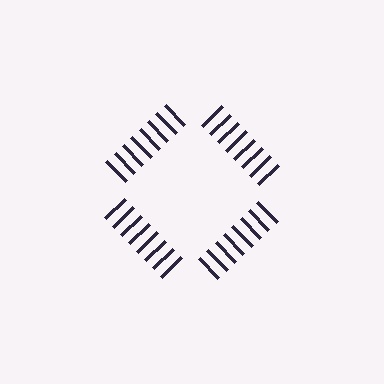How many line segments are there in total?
32 — 8 along each of the 4 edges.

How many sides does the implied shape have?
4 sides — the line-ends trace a square.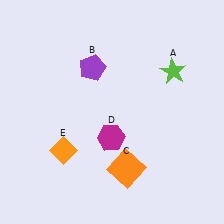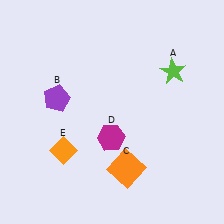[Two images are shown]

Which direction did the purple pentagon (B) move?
The purple pentagon (B) moved left.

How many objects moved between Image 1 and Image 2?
1 object moved between the two images.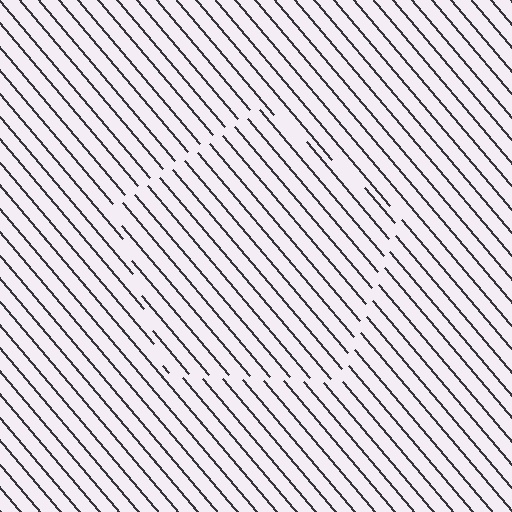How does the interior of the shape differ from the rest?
The interior of the shape contains the same grating, shifted by half a period — the contour is defined by the phase discontinuity where line-ends from the inner and outer gratings abut.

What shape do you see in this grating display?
An illusory pentagon. The interior of the shape contains the same grating, shifted by half a period — the contour is defined by the phase discontinuity where line-ends from the inner and outer gratings abut.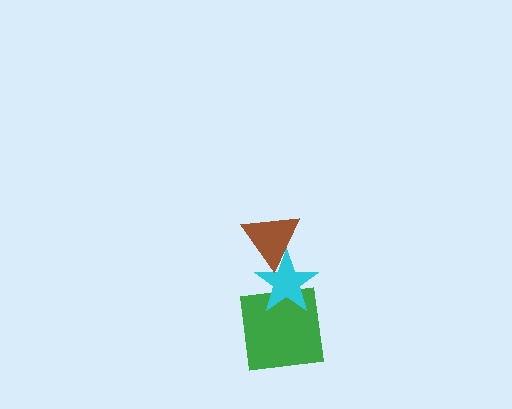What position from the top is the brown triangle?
The brown triangle is 1st from the top.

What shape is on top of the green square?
The cyan star is on top of the green square.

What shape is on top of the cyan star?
The brown triangle is on top of the cyan star.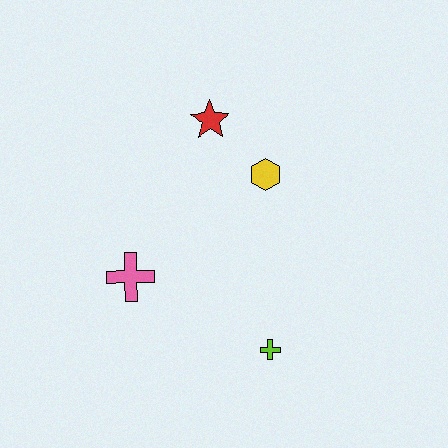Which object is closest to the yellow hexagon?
The red star is closest to the yellow hexagon.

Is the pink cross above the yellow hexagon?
No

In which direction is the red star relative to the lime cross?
The red star is above the lime cross.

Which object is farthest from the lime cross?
The red star is farthest from the lime cross.